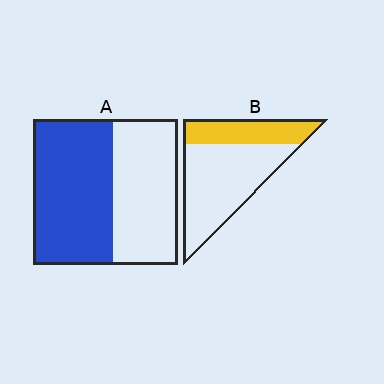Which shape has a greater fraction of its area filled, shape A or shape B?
Shape A.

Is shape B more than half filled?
No.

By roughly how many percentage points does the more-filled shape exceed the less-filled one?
By roughly 25 percentage points (A over B).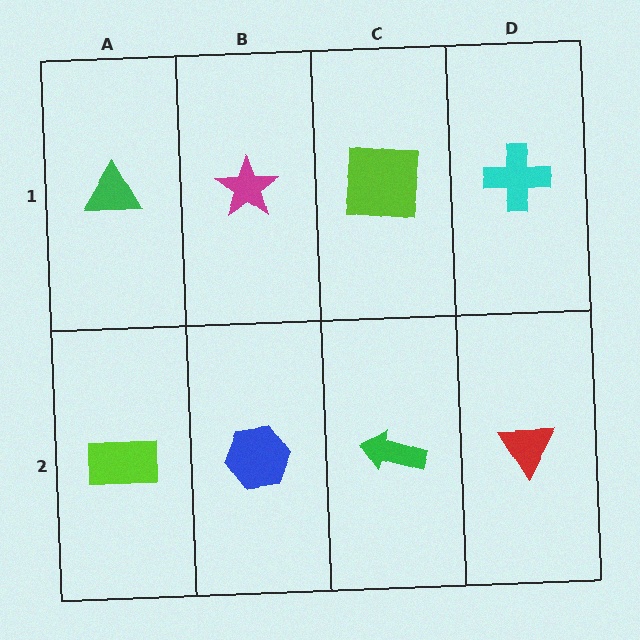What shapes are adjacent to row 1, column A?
A lime rectangle (row 2, column A), a magenta star (row 1, column B).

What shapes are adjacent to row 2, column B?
A magenta star (row 1, column B), a lime rectangle (row 2, column A), a green arrow (row 2, column C).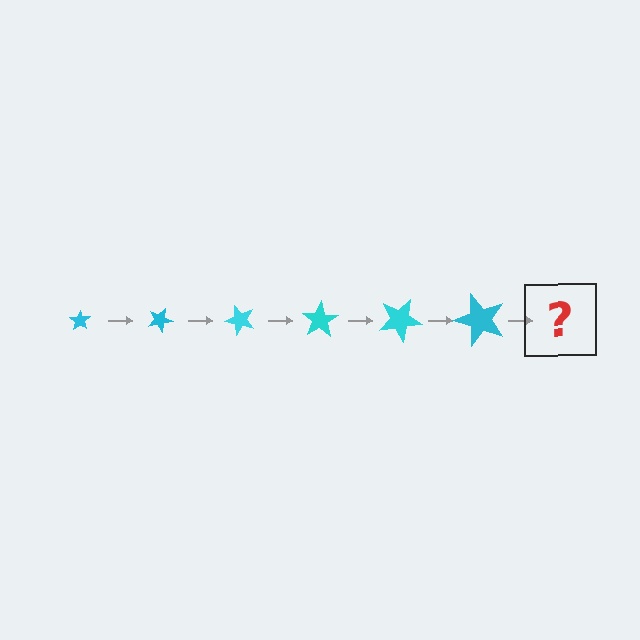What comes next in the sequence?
The next element should be a star, larger than the previous one and rotated 150 degrees from the start.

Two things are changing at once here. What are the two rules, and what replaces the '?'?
The two rules are that the star grows larger each step and it rotates 25 degrees each step. The '?' should be a star, larger than the previous one and rotated 150 degrees from the start.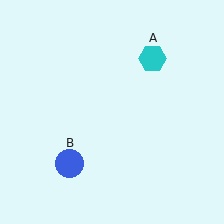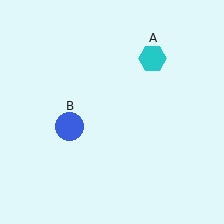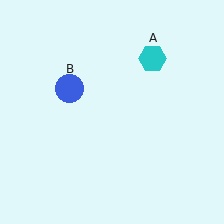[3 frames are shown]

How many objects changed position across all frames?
1 object changed position: blue circle (object B).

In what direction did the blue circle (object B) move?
The blue circle (object B) moved up.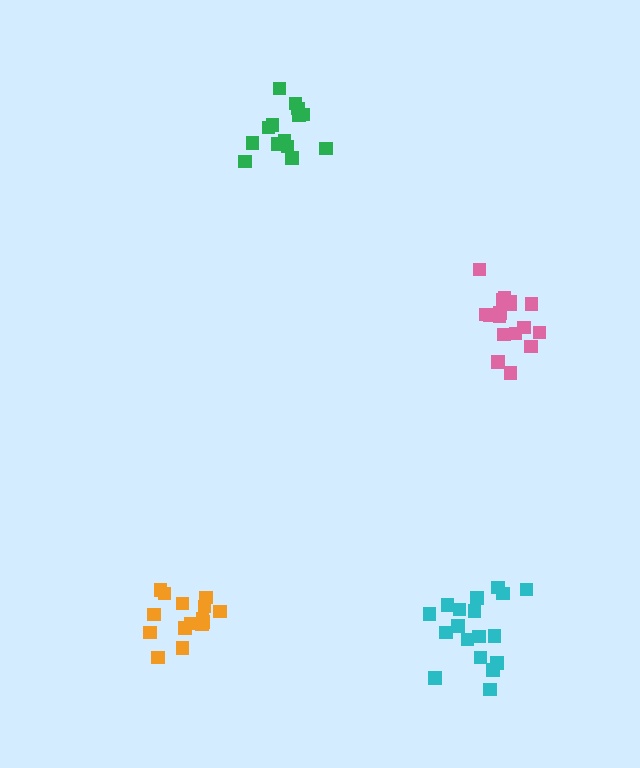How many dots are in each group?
Group 1: 19 dots, Group 2: 14 dots, Group 3: 15 dots, Group 4: 17 dots (65 total).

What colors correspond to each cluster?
The clusters are colored: cyan, green, orange, pink.